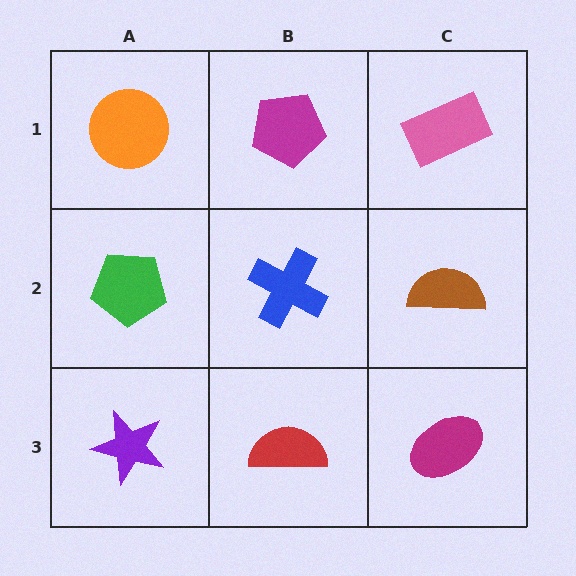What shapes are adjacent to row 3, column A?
A green pentagon (row 2, column A), a red semicircle (row 3, column B).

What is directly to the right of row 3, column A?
A red semicircle.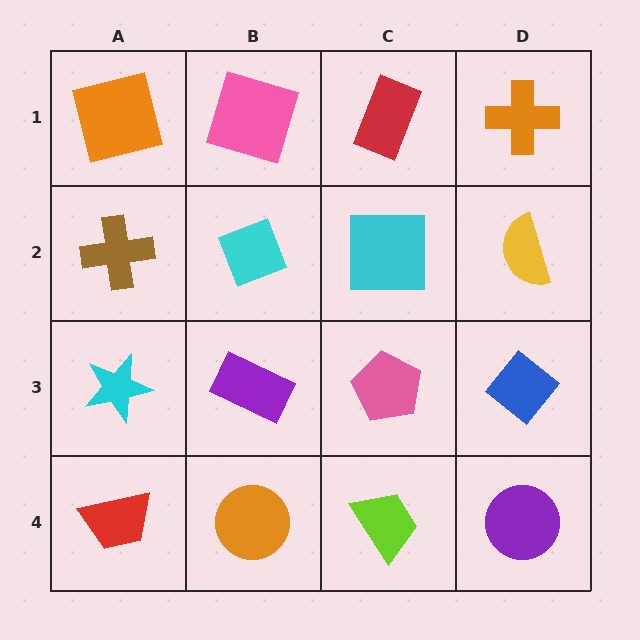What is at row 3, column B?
A purple rectangle.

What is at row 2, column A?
A brown cross.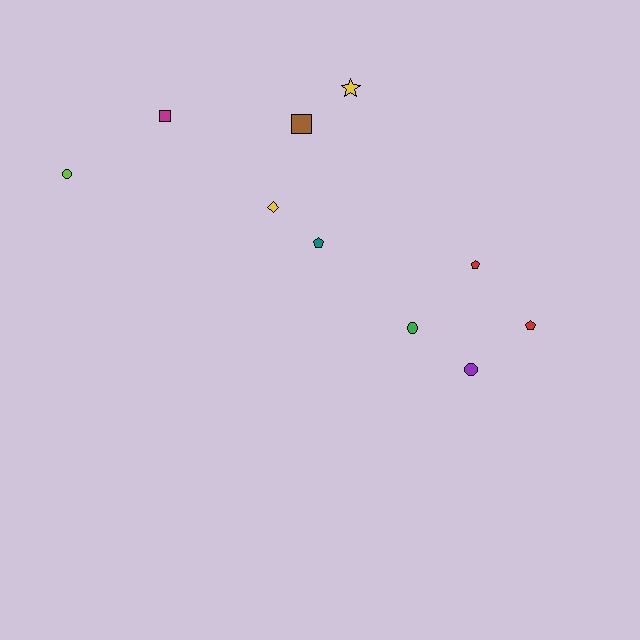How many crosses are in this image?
There are no crosses.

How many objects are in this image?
There are 10 objects.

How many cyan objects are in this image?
There are no cyan objects.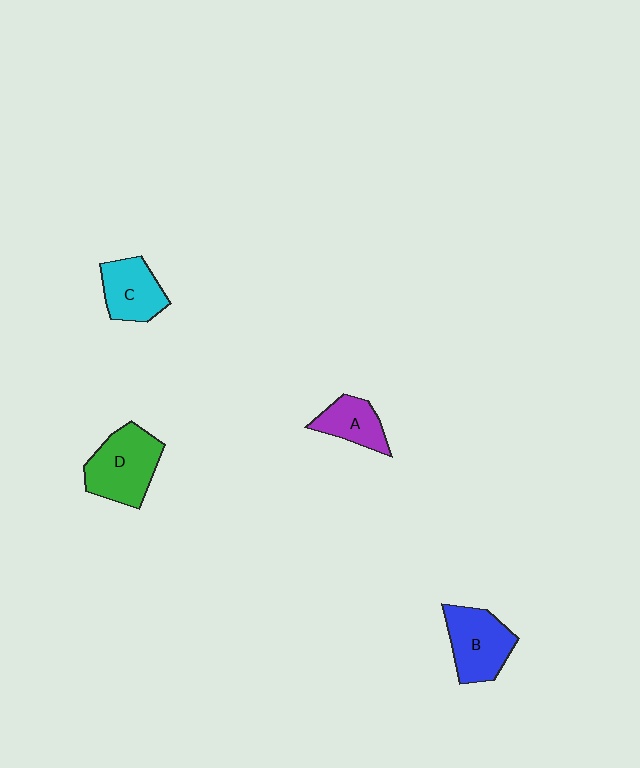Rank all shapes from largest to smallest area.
From largest to smallest: D (green), B (blue), C (cyan), A (purple).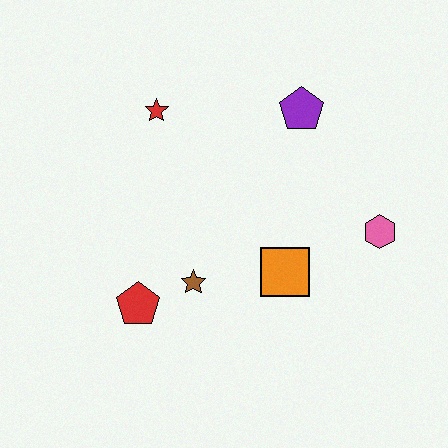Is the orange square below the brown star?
No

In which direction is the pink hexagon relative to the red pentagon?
The pink hexagon is to the right of the red pentagon.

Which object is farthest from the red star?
The pink hexagon is farthest from the red star.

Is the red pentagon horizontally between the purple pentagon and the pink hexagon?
No